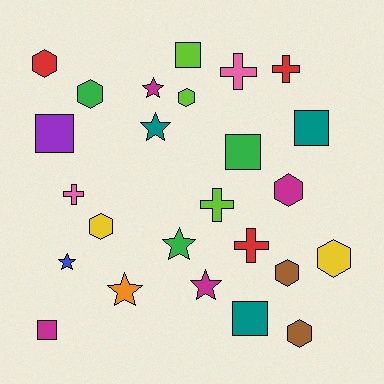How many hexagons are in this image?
There are 8 hexagons.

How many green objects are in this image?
There are 3 green objects.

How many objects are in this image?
There are 25 objects.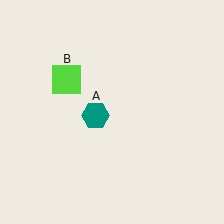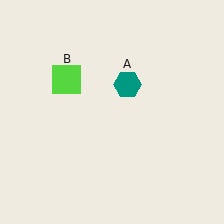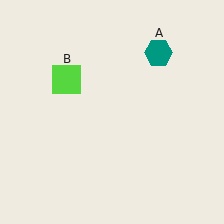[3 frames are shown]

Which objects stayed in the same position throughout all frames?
Lime square (object B) remained stationary.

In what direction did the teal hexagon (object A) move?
The teal hexagon (object A) moved up and to the right.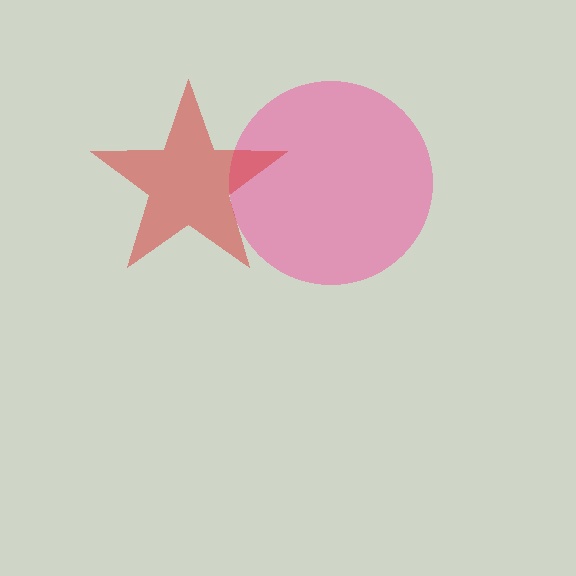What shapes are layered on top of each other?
The layered shapes are: a pink circle, a red star.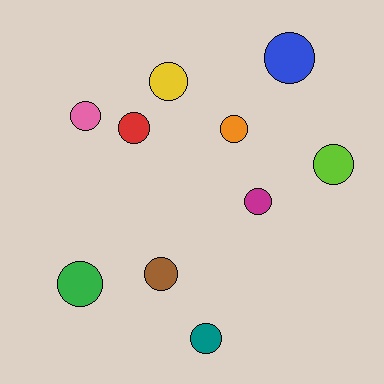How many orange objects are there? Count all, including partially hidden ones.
There is 1 orange object.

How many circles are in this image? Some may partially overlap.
There are 10 circles.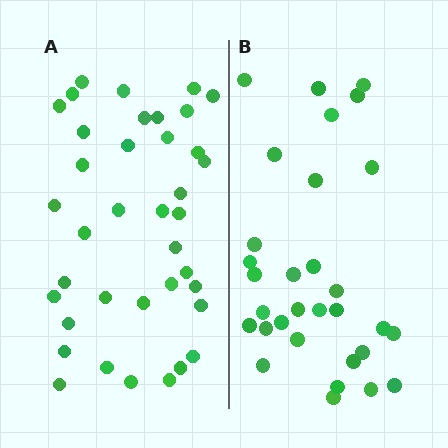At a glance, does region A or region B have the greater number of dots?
Region A (the left region) has more dots.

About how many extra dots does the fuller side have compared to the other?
Region A has roughly 8 or so more dots than region B.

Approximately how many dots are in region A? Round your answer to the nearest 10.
About 40 dots. (The exact count is 38, which rounds to 40.)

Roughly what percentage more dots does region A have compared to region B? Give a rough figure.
About 25% more.